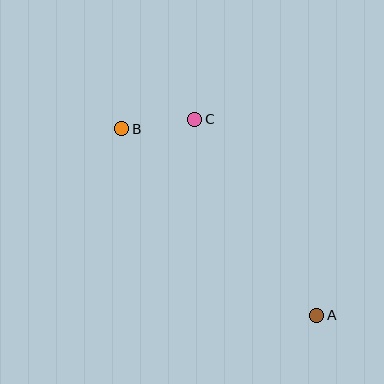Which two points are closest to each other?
Points B and C are closest to each other.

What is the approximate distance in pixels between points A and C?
The distance between A and C is approximately 231 pixels.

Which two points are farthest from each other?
Points A and B are farthest from each other.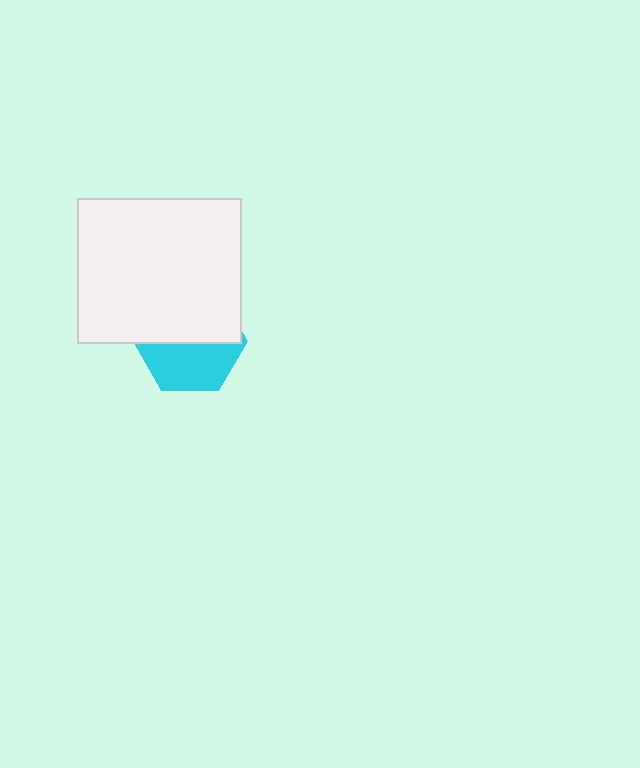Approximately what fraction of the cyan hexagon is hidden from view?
Roughly 52% of the cyan hexagon is hidden behind the white rectangle.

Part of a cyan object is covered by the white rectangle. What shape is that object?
It is a hexagon.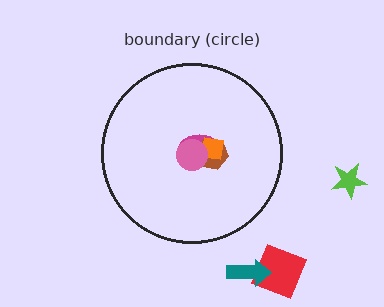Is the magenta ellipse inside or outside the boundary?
Inside.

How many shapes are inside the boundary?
4 inside, 3 outside.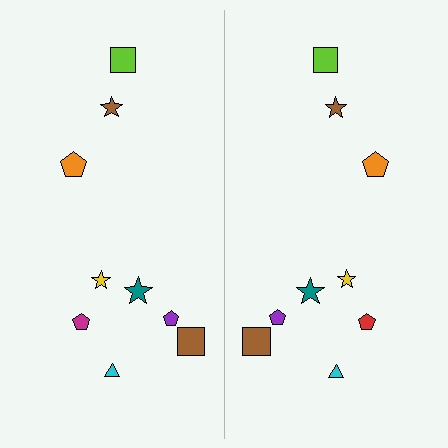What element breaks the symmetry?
The red pentagon on the right side breaks the symmetry — its mirror counterpart is magenta.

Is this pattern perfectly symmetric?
No, the pattern is not perfectly symmetric. The red pentagon on the right side breaks the symmetry — its mirror counterpart is magenta.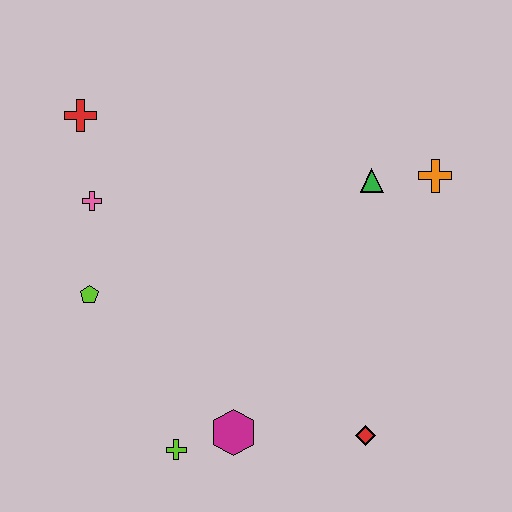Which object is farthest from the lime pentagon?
The orange cross is farthest from the lime pentagon.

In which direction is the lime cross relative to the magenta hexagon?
The lime cross is to the left of the magenta hexagon.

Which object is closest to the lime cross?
The magenta hexagon is closest to the lime cross.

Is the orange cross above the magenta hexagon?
Yes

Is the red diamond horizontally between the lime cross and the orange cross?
Yes